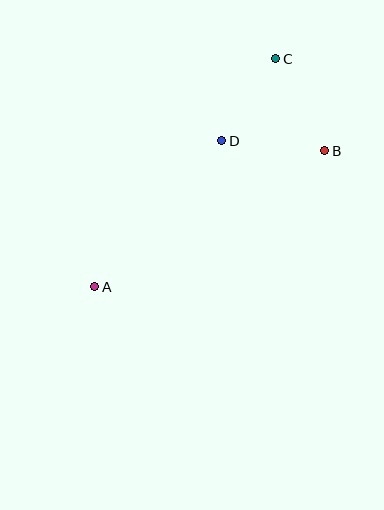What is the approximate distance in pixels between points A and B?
The distance between A and B is approximately 267 pixels.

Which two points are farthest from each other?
Points A and C are farthest from each other.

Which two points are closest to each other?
Points C and D are closest to each other.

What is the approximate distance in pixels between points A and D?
The distance between A and D is approximately 194 pixels.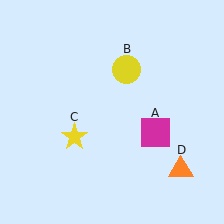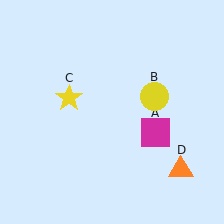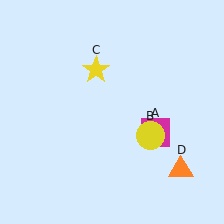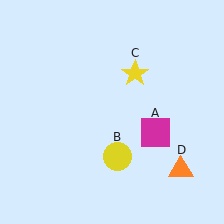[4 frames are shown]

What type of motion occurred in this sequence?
The yellow circle (object B), yellow star (object C) rotated clockwise around the center of the scene.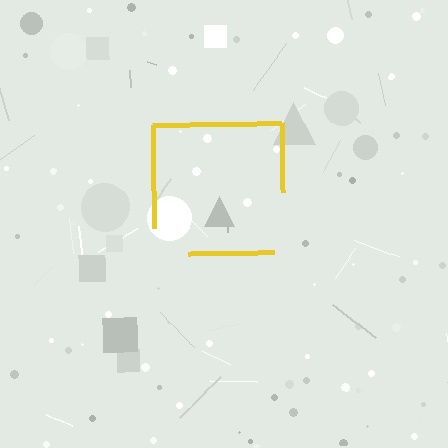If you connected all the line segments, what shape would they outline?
They would outline a square.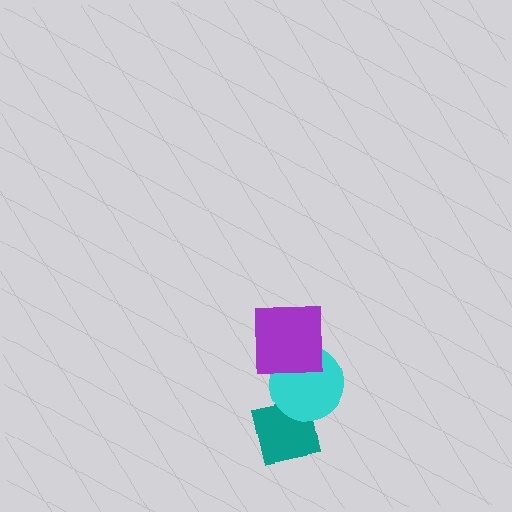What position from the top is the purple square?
The purple square is 1st from the top.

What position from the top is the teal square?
The teal square is 3rd from the top.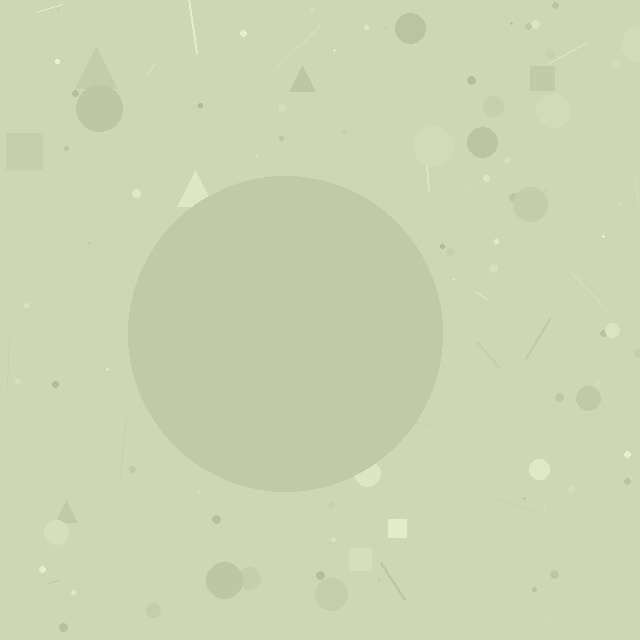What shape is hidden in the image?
A circle is hidden in the image.